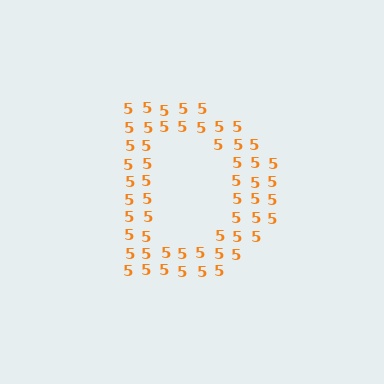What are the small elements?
The small elements are digit 5's.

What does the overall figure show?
The overall figure shows the letter D.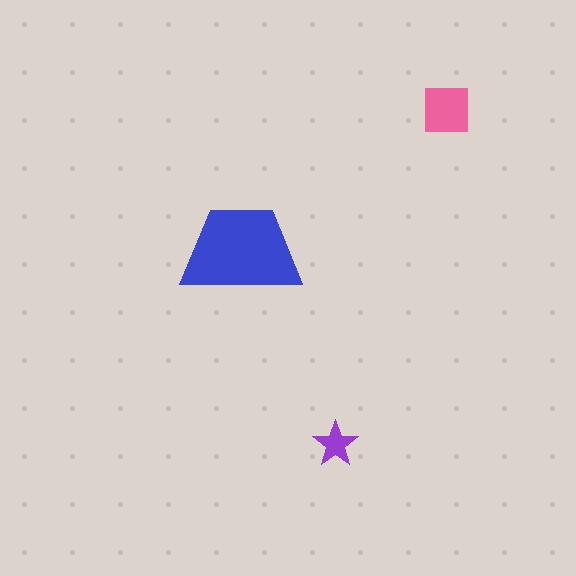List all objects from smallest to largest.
The purple star, the pink square, the blue trapezoid.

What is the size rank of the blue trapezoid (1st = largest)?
1st.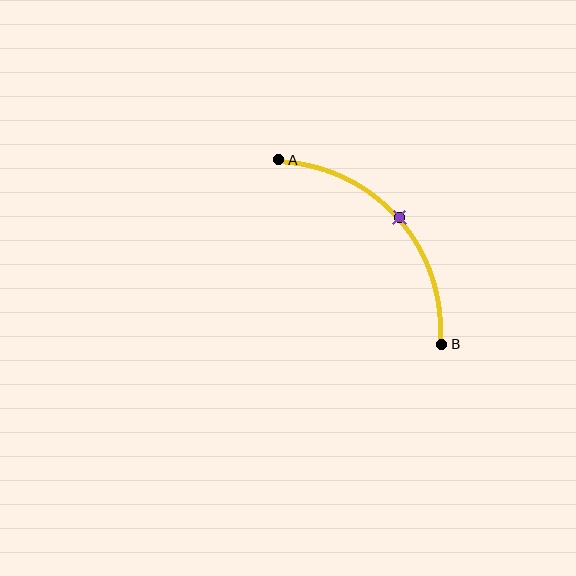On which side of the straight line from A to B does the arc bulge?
The arc bulges above and to the right of the straight line connecting A and B.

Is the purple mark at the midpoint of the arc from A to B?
Yes. The purple mark lies on the arc at equal arc-length from both A and B — it is the arc midpoint.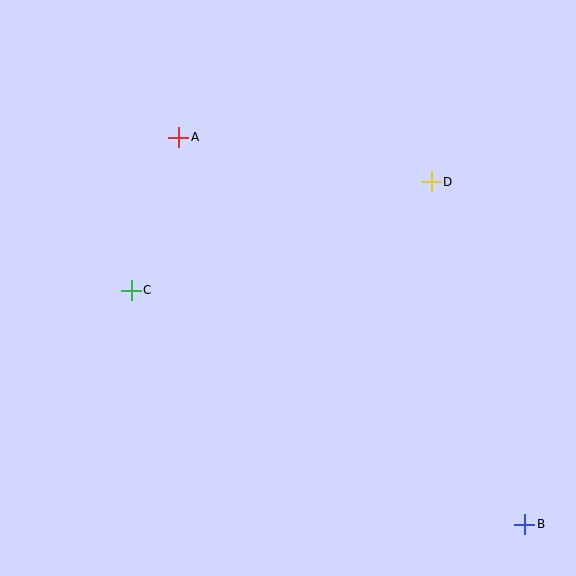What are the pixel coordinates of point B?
Point B is at (525, 524).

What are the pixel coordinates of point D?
Point D is at (431, 182).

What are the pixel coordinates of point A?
Point A is at (179, 137).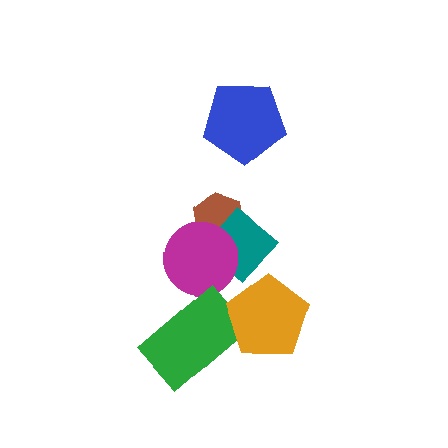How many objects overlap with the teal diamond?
2 objects overlap with the teal diamond.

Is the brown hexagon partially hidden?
Yes, it is partially covered by another shape.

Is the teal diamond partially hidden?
Yes, it is partially covered by another shape.